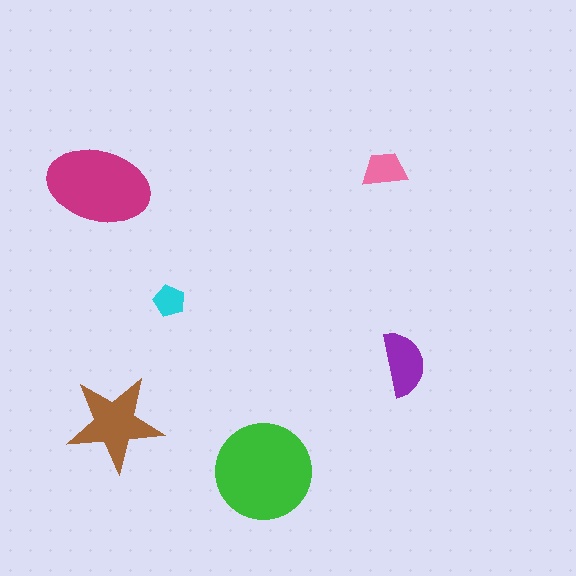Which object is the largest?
The green circle.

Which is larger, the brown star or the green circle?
The green circle.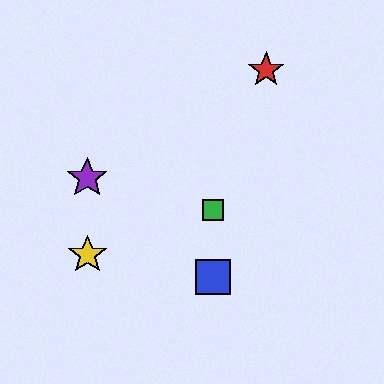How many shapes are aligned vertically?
2 shapes (the blue square, the green square) are aligned vertically.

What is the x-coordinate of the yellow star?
The yellow star is at x≈88.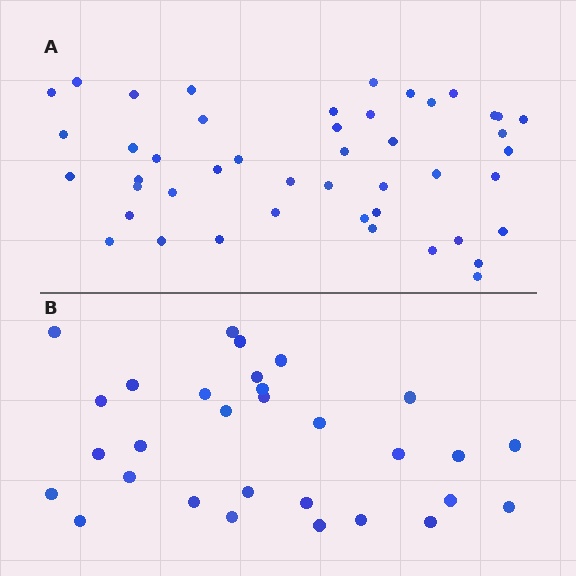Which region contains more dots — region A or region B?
Region A (the top region) has more dots.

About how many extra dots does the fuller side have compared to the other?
Region A has approximately 15 more dots than region B.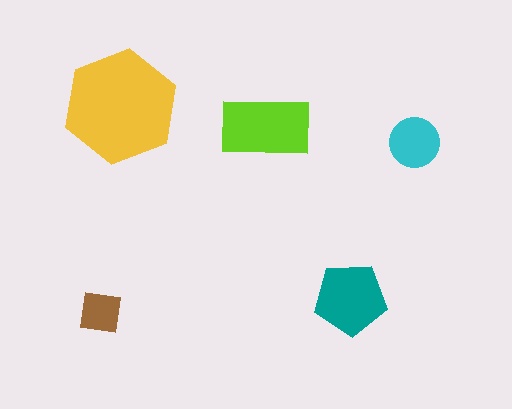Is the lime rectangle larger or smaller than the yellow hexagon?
Smaller.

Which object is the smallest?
The brown square.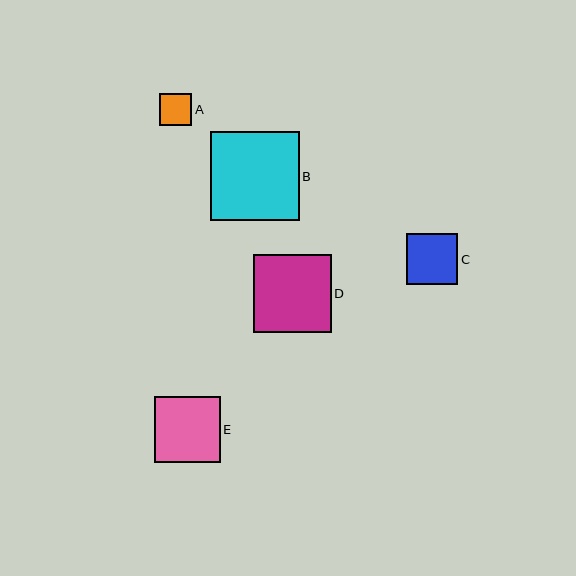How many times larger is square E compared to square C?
Square E is approximately 1.3 times the size of square C.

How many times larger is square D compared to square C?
Square D is approximately 1.5 times the size of square C.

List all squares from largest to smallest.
From largest to smallest: B, D, E, C, A.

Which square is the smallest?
Square A is the smallest with a size of approximately 32 pixels.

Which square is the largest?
Square B is the largest with a size of approximately 89 pixels.